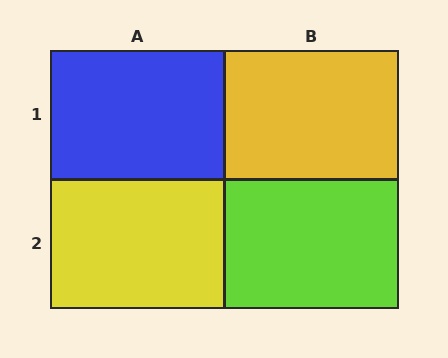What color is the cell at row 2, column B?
Lime.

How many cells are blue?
1 cell is blue.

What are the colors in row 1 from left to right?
Blue, yellow.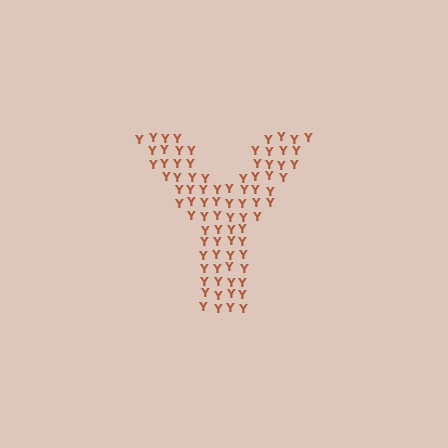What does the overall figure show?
The overall figure shows the letter Y.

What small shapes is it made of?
It is made of small letter Y's.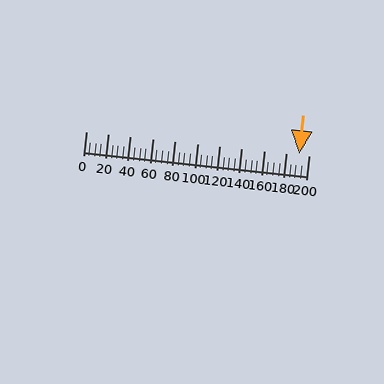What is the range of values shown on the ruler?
The ruler shows values from 0 to 200.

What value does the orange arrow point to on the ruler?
The orange arrow points to approximately 192.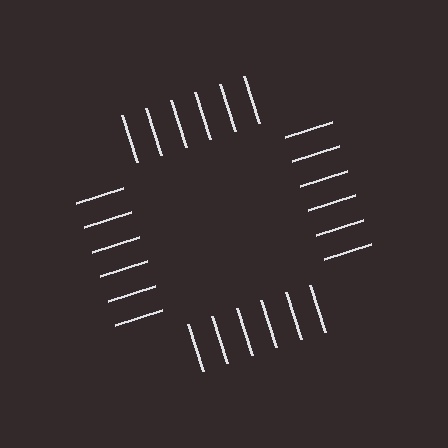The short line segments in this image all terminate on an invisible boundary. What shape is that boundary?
An illusory square — the line segments terminate on its edges but no continuous stroke is drawn.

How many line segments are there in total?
24 — 6 along each of the 4 edges.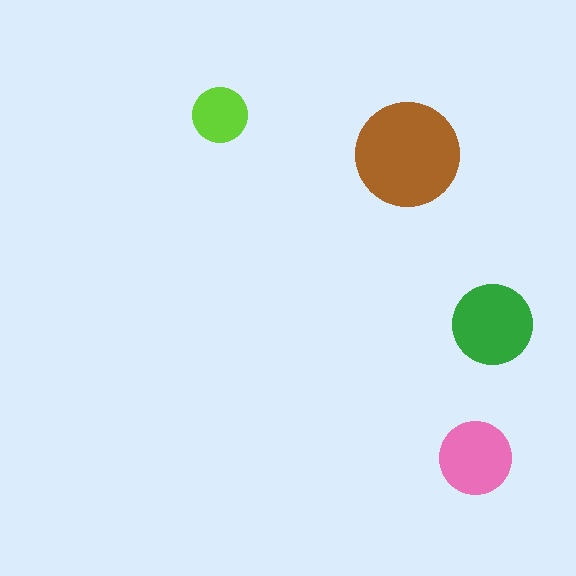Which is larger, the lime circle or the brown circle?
The brown one.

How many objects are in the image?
There are 4 objects in the image.